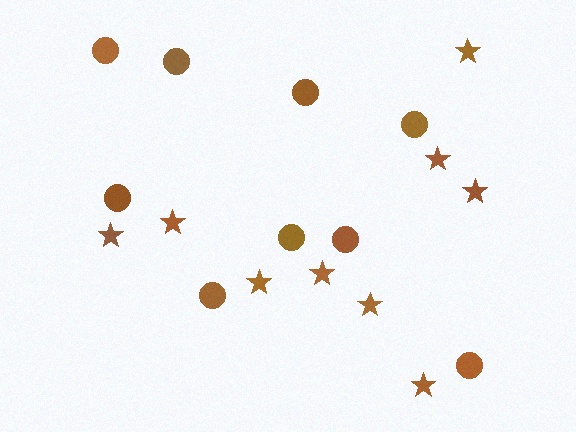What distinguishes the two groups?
There are 2 groups: one group of stars (9) and one group of circles (9).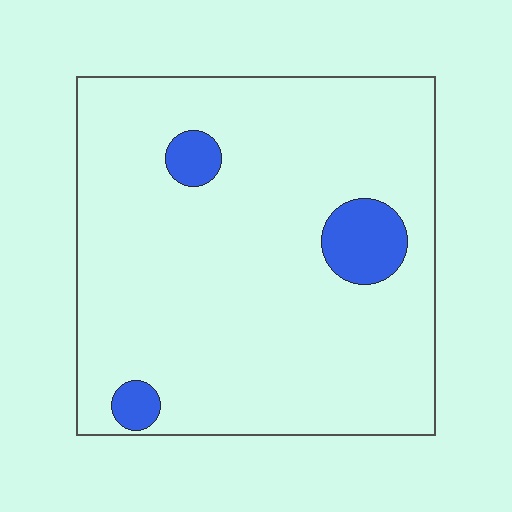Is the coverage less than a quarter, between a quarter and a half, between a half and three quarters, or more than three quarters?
Less than a quarter.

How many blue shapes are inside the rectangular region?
3.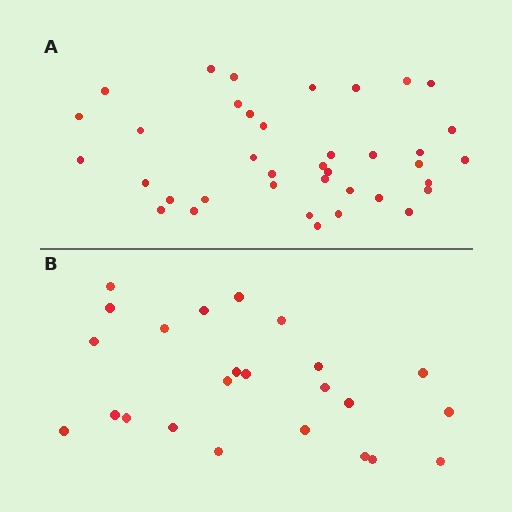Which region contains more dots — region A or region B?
Region A (the top region) has more dots.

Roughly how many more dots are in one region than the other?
Region A has approximately 15 more dots than region B.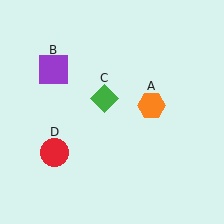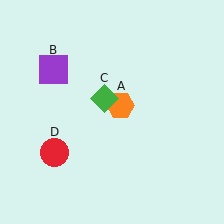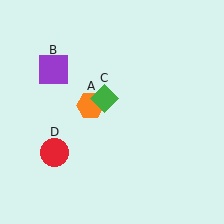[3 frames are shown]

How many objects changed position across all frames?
1 object changed position: orange hexagon (object A).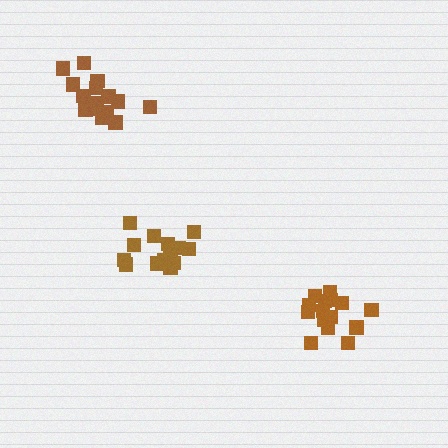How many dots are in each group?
Group 1: 15 dots, Group 2: 16 dots, Group 3: 15 dots (46 total).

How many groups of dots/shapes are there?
There are 3 groups.